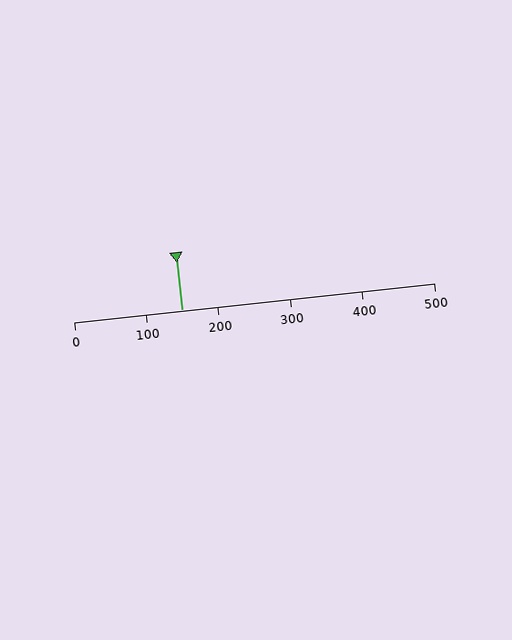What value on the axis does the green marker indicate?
The marker indicates approximately 150.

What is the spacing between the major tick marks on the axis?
The major ticks are spaced 100 apart.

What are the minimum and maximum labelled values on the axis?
The axis runs from 0 to 500.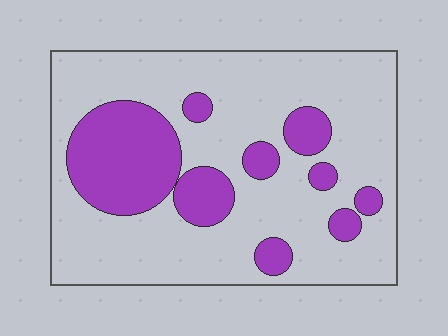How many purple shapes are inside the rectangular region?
9.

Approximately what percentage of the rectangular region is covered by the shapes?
Approximately 25%.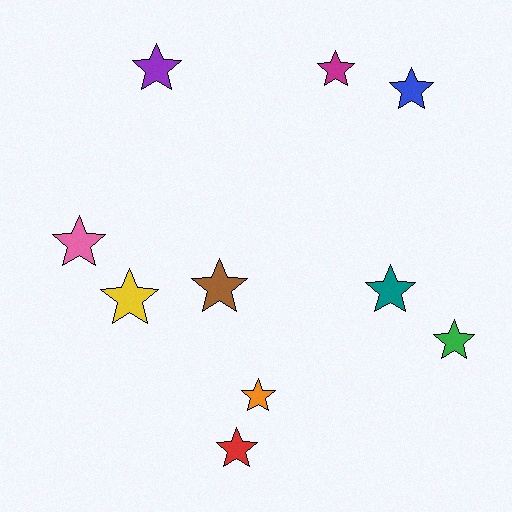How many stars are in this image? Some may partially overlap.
There are 10 stars.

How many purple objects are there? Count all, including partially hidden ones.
There is 1 purple object.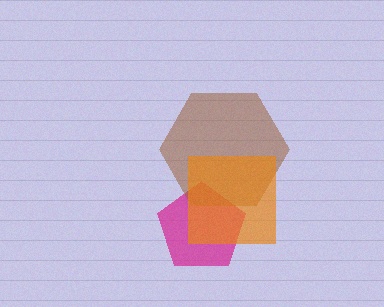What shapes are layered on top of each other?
The layered shapes are: a magenta pentagon, a brown hexagon, an orange square.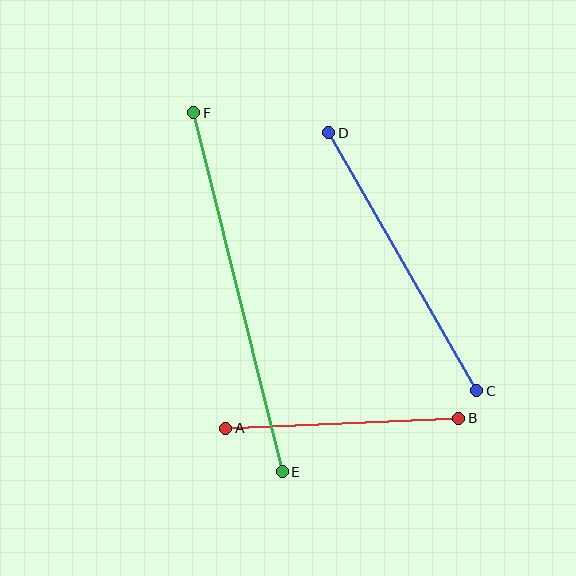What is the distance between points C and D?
The distance is approximately 297 pixels.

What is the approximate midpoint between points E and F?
The midpoint is at approximately (238, 292) pixels.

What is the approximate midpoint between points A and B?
The midpoint is at approximately (342, 423) pixels.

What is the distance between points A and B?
The distance is approximately 233 pixels.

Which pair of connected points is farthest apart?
Points E and F are farthest apart.